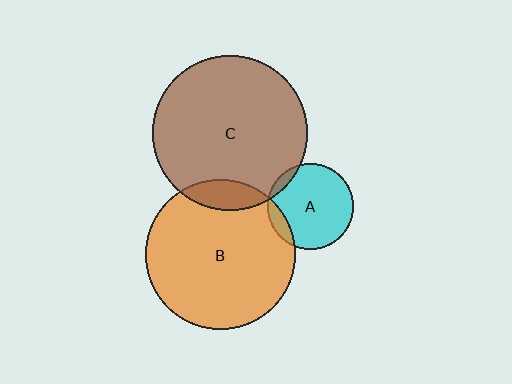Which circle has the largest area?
Circle C (brown).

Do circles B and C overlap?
Yes.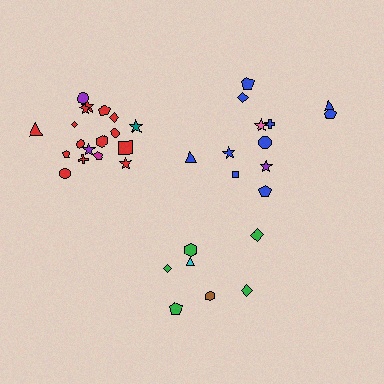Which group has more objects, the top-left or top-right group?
The top-left group.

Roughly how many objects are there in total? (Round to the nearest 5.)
Roughly 35 objects in total.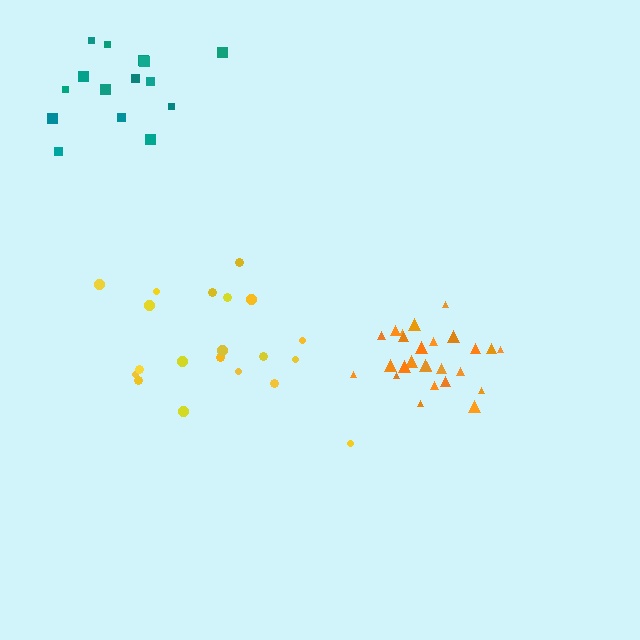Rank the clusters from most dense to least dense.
orange, teal, yellow.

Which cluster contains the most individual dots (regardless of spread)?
Orange (26).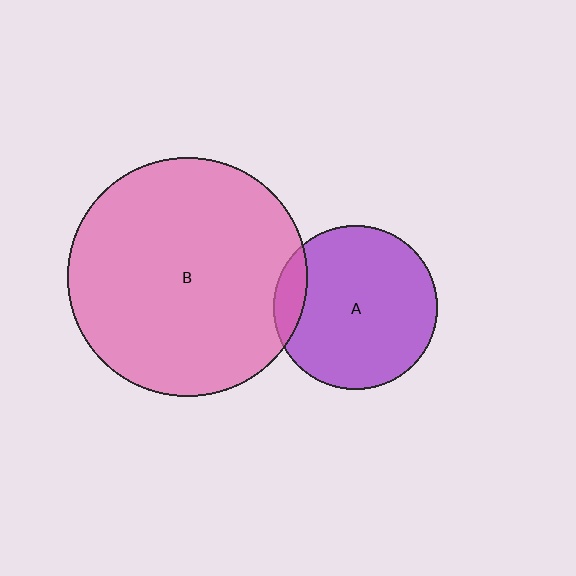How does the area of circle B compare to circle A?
Approximately 2.1 times.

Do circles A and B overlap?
Yes.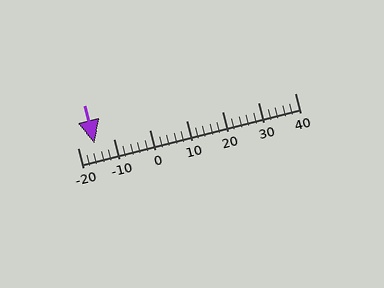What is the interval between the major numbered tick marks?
The major tick marks are spaced 10 units apart.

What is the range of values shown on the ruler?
The ruler shows values from -20 to 40.